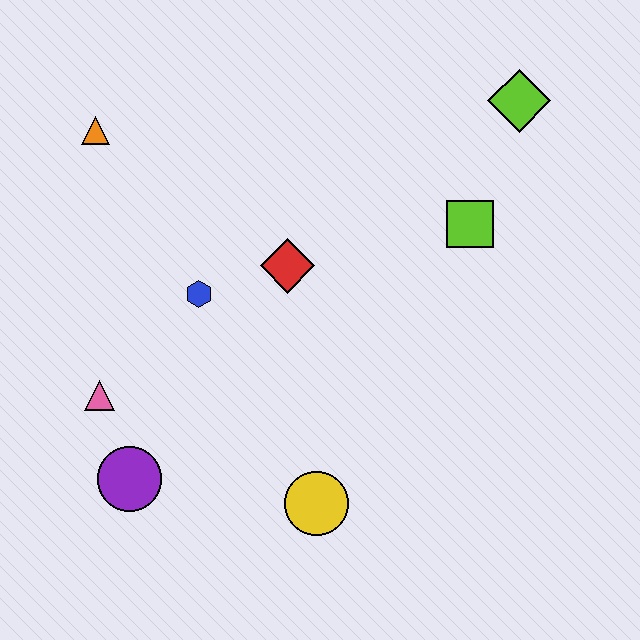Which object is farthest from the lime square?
The purple circle is farthest from the lime square.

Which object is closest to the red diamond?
The blue hexagon is closest to the red diamond.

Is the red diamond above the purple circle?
Yes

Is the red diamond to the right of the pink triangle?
Yes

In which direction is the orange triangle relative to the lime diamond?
The orange triangle is to the left of the lime diamond.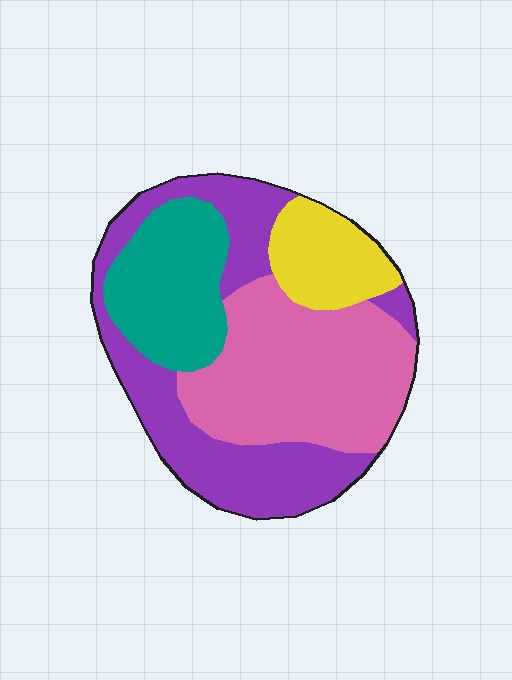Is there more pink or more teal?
Pink.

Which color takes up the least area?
Yellow, at roughly 10%.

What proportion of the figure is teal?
Teal takes up about one fifth (1/5) of the figure.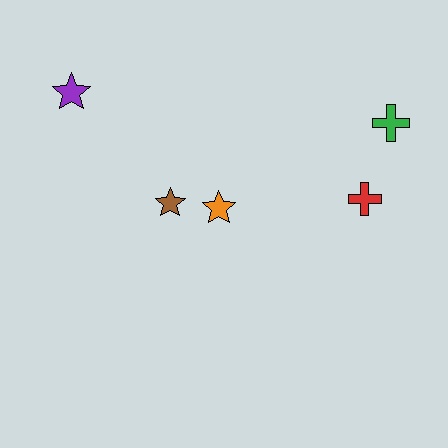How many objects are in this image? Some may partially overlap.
There are 5 objects.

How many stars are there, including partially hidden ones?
There are 3 stars.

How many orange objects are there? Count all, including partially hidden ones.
There is 1 orange object.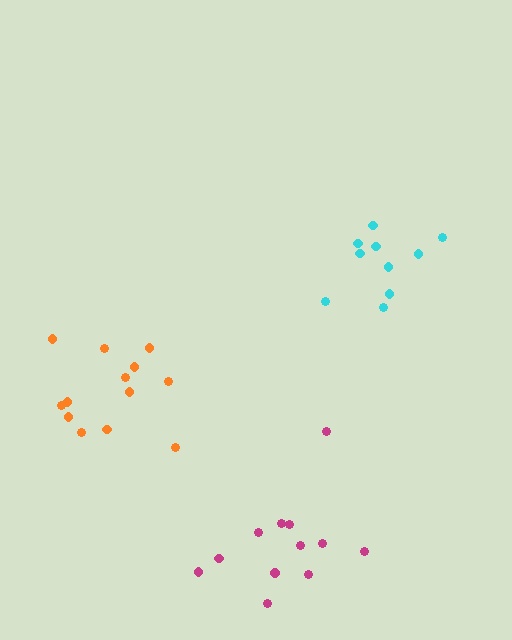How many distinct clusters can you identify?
There are 3 distinct clusters.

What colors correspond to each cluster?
The clusters are colored: orange, cyan, magenta.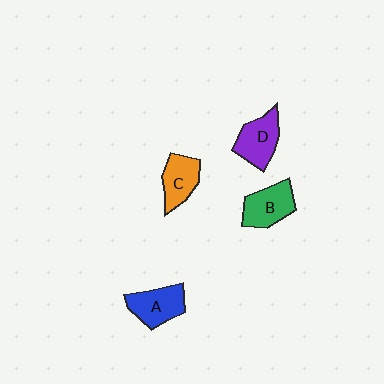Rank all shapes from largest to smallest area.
From largest to smallest: D (purple), B (green), A (blue), C (orange).